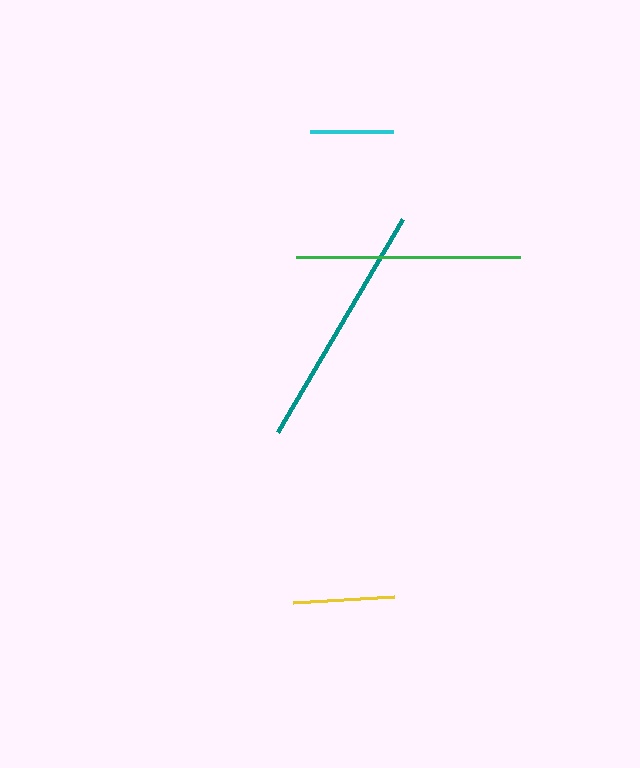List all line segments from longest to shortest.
From longest to shortest: teal, green, yellow, cyan.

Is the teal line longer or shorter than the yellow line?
The teal line is longer than the yellow line.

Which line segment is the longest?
The teal line is the longest at approximately 247 pixels.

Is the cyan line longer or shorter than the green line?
The green line is longer than the cyan line.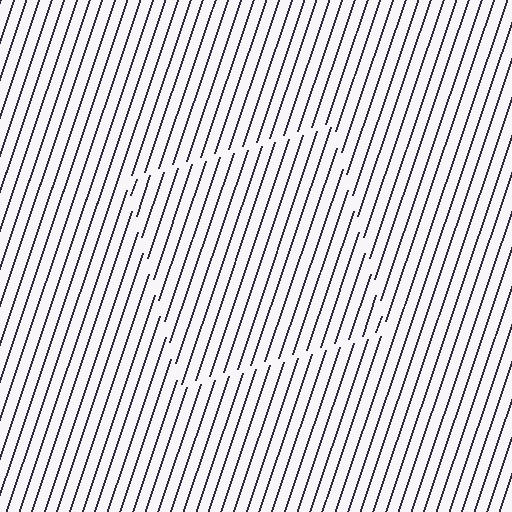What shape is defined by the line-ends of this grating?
An illusory square. The interior of the shape contains the same grating, shifted by half a period — the contour is defined by the phase discontinuity where line-ends from the inner and outer gratings abut.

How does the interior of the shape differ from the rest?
The interior of the shape contains the same grating, shifted by half a period — the contour is defined by the phase discontinuity where line-ends from the inner and outer gratings abut.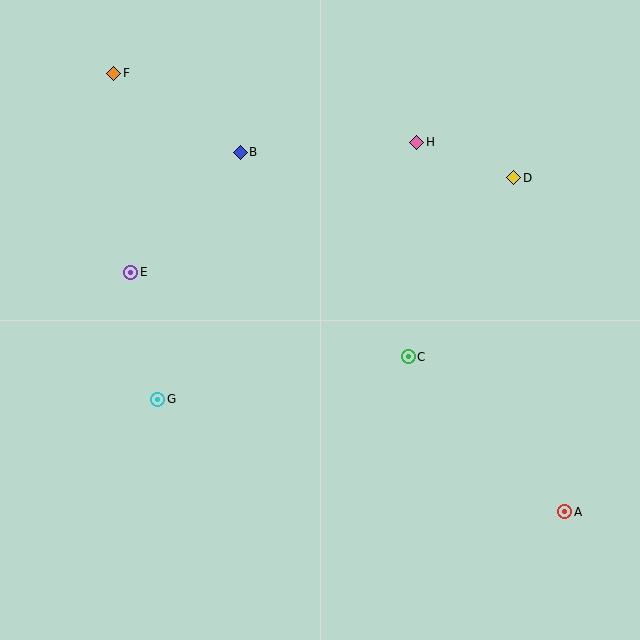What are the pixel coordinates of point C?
Point C is at (408, 357).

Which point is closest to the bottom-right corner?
Point A is closest to the bottom-right corner.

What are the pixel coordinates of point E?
Point E is at (131, 272).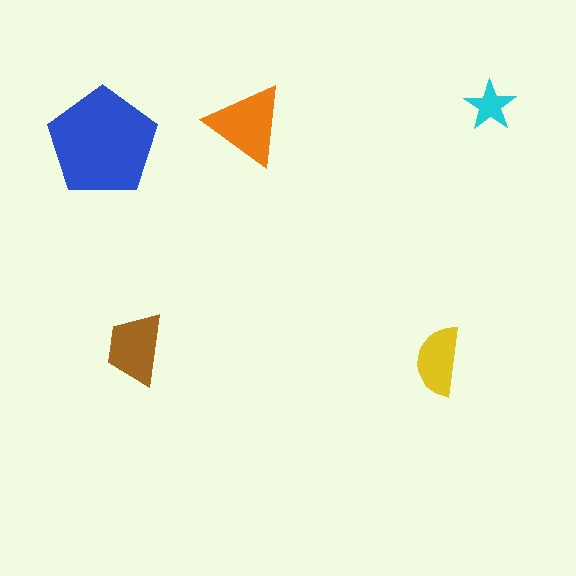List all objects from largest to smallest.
The blue pentagon, the orange triangle, the brown trapezoid, the yellow semicircle, the cyan star.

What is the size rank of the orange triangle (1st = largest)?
2nd.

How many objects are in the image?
There are 5 objects in the image.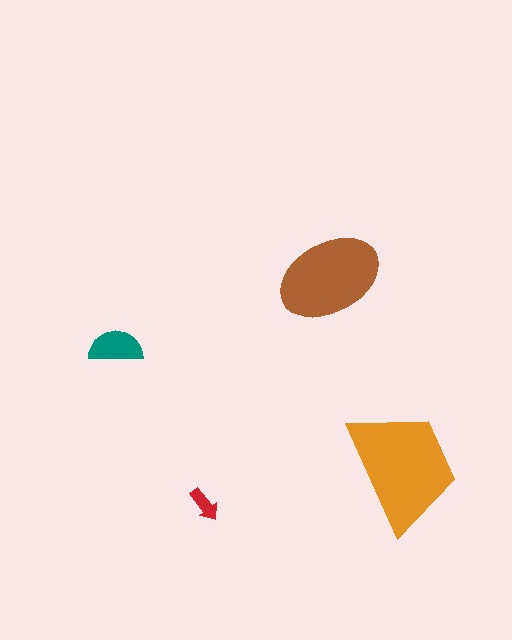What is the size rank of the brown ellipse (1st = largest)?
2nd.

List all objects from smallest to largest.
The red arrow, the teal semicircle, the brown ellipse, the orange trapezoid.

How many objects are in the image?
There are 4 objects in the image.